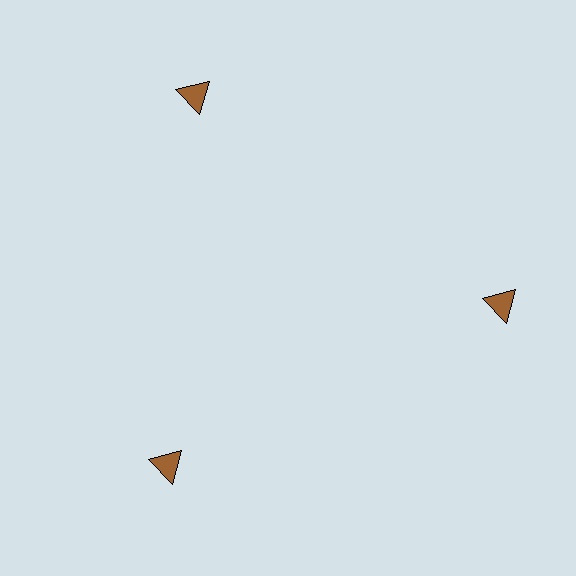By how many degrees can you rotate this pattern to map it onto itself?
The pattern maps onto itself every 120 degrees of rotation.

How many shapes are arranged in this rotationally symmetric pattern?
There are 3 shapes, arranged in 3 groups of 1.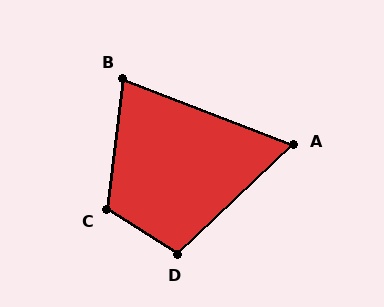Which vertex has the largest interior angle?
C, at approximately 115 degrees.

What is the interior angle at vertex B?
Approximately 76 degrees (acute).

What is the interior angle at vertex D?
Approximately 104 degrees (obtuse).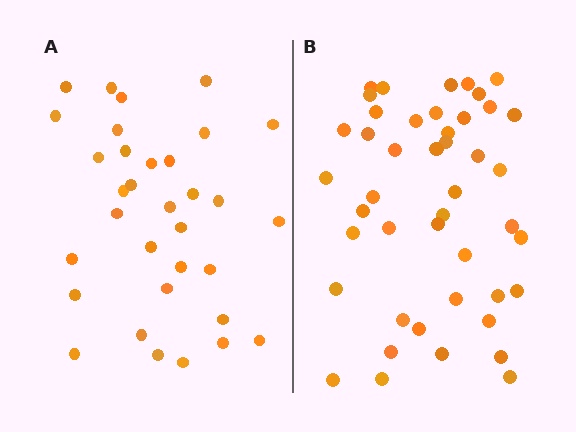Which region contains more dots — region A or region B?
Region B (the right region) has more dots.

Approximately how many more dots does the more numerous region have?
Region B has roughly 12 or so more dots than region A.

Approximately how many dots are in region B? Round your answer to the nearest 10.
About 40 dots. (The exact count is 45, which rounds to 40.)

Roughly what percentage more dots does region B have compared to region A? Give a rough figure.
About 35% more.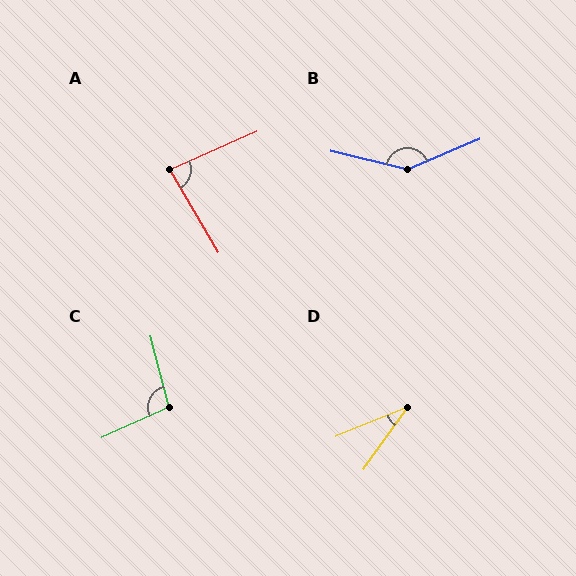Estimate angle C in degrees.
Approximately 100 degrees.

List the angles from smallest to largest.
D (33°), A (84°), C (100°), B (144°).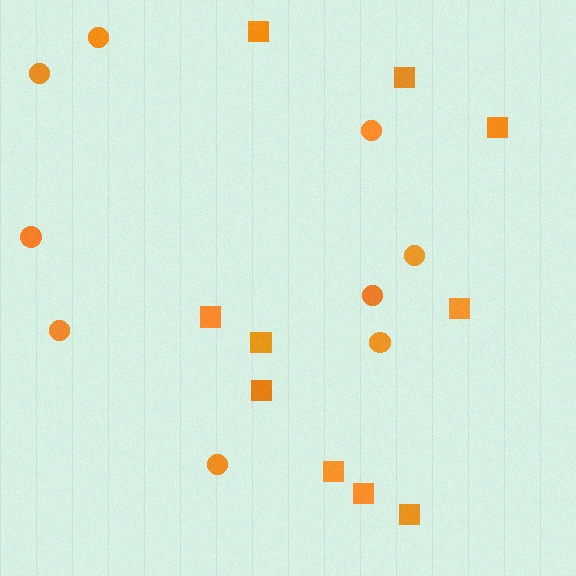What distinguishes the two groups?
There are 2 groups: one group of circles (9) and one group of squares (10).